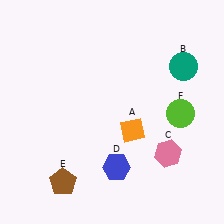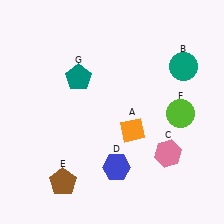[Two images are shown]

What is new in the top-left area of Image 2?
A teal pentagon (G) was added in the top-left area of Image 2.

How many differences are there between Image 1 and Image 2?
There is 1 difference between the two images.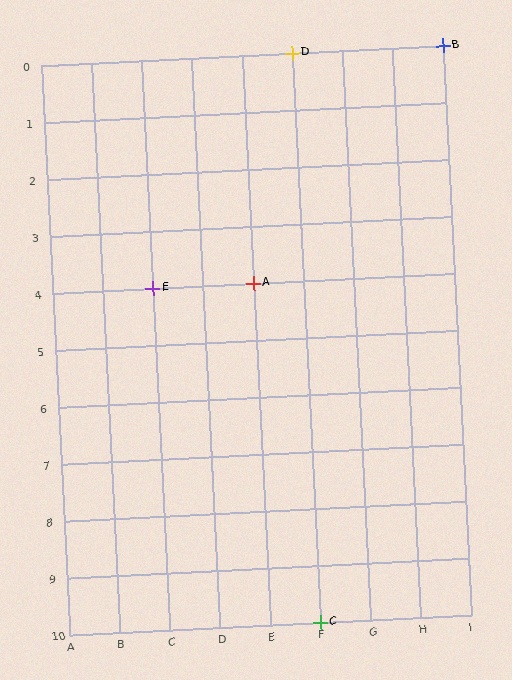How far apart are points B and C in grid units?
Points B and C are 3 columns and 10 rows apart (about 10.4 grid units diagonally).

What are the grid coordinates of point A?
Point A is at grid coordinates (E, 4).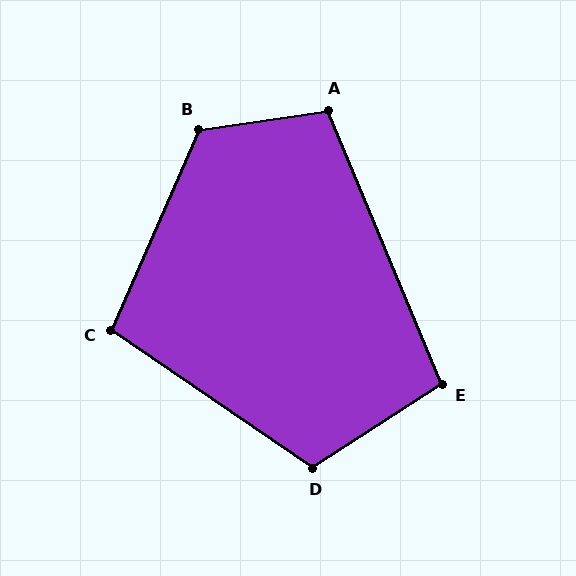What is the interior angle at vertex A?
Approximately 104 degrees (obtuse).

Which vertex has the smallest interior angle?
E, at approximately 100 degrees.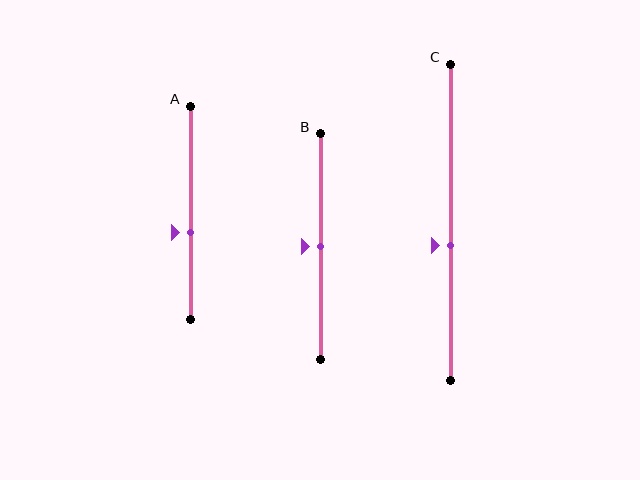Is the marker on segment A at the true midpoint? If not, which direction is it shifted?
No, the marker on segment A is shifted downward by about 9% of the segment length.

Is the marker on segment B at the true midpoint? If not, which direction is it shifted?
Yes, the marker on segment B is at the true midpoint.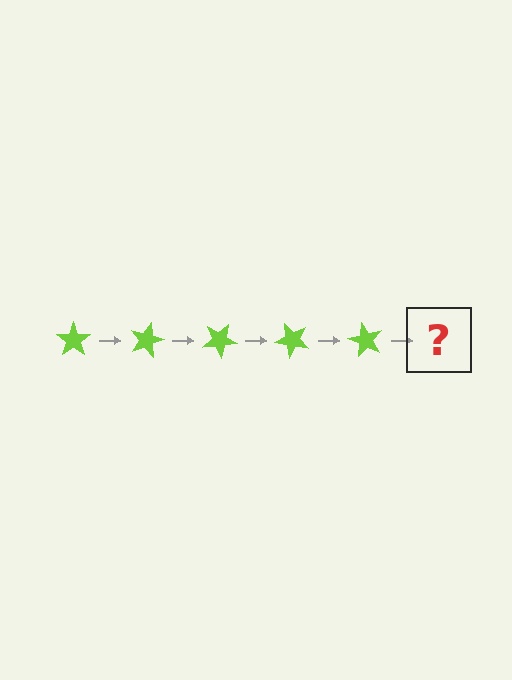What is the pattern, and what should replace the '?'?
The pattern is that the star rotates 15 degrees each step. The '?' should be a lime star rotated 75 degrees.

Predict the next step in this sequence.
The next step is a lime star rotated 75 degrees.